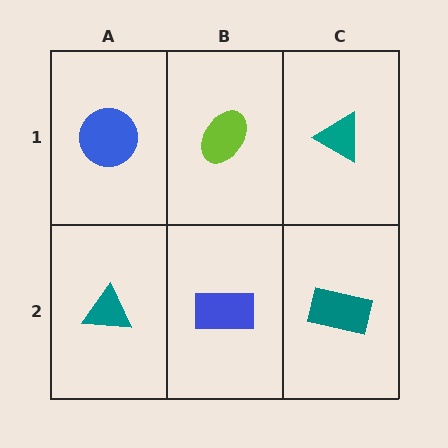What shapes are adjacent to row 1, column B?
A blue rectangle (row 2, column B), a blue circle (row 1, column A), a teal triangle (row 1, column C).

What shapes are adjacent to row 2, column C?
A teal triangle (row 1, column C), a blue rectangle (row 2, column B).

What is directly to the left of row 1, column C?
A lime ellipse.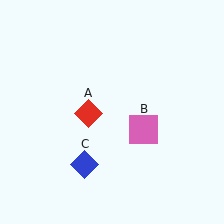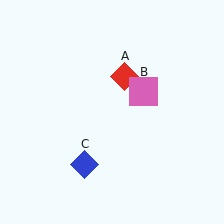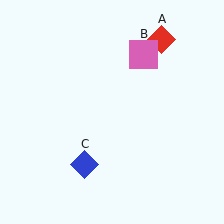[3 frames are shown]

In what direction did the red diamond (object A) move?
The red diamond (object A) moved up and to the right.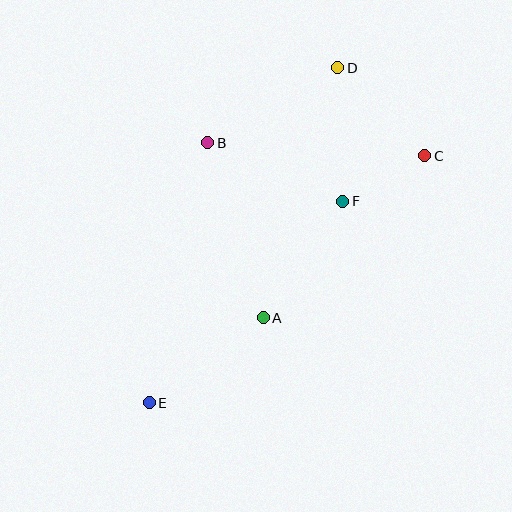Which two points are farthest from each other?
Points D and E are farthest from each other.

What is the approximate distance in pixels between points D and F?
The distance between D and F is approximately 134 pixels.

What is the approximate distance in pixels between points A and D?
The distance between A and D is approximately 261 pixels.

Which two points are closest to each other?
Points C and F are closest to each other.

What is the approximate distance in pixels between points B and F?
The distance between B and F is approximately 147 pixels.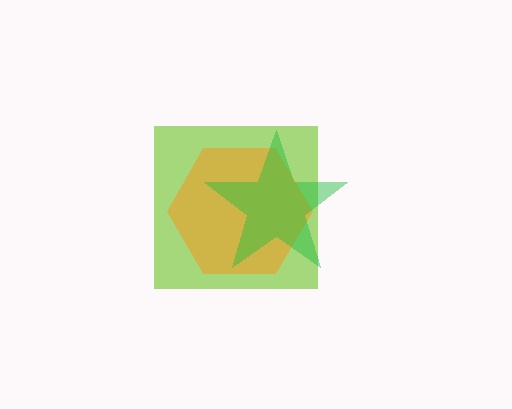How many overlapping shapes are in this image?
There are 3 overlapping shapes in the image.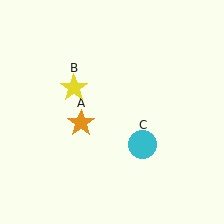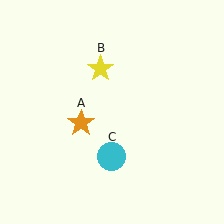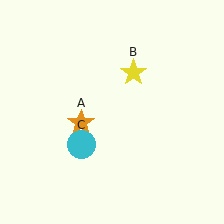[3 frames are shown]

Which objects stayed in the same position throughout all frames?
Orange star (object A) remained stationary.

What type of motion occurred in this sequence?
The yellow star (object B), cyan circle (object C) rotated clockwise around the center of the scene.